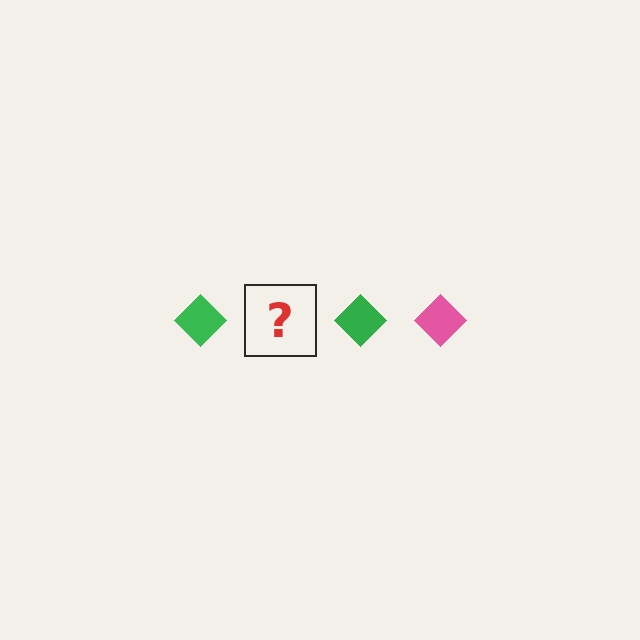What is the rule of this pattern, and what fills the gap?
The rule is that the pattern cycles through green, pink diamonds. The gap should be filled with a pink diamond.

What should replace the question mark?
The question mark should be replaced with a pink diamond.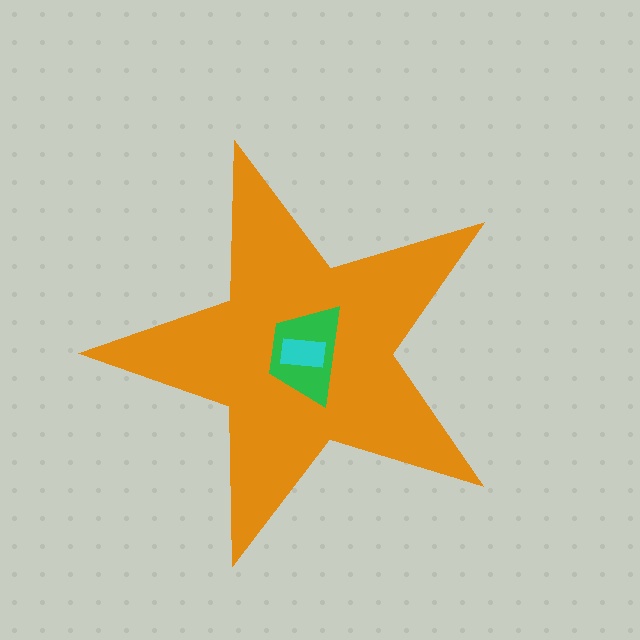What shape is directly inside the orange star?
The green trapezoid.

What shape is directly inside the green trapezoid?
The cyan rectangle.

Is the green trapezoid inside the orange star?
Yes.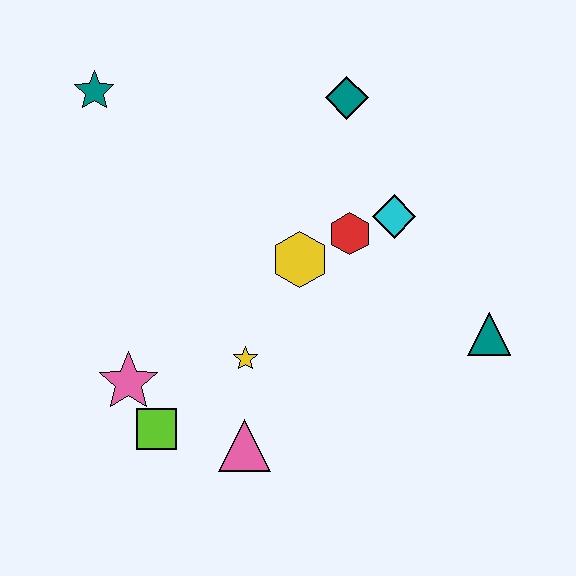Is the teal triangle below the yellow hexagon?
Yes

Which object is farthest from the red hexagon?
The teal star is farthest from the red hexagon.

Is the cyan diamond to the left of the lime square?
No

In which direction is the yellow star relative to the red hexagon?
The yellow star is below the red hexagon.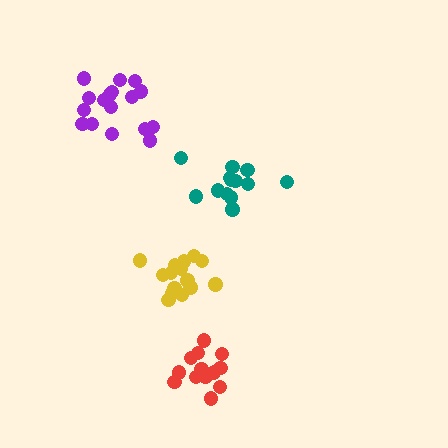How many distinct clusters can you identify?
There are 4 distinct clusters.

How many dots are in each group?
Group 1: 13 dots, Group 2: 15 dots, Group 3: 17 dots, Group 4: 13 dots (58 total).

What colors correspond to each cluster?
The clusters are colored: red, yellow, purple, teal.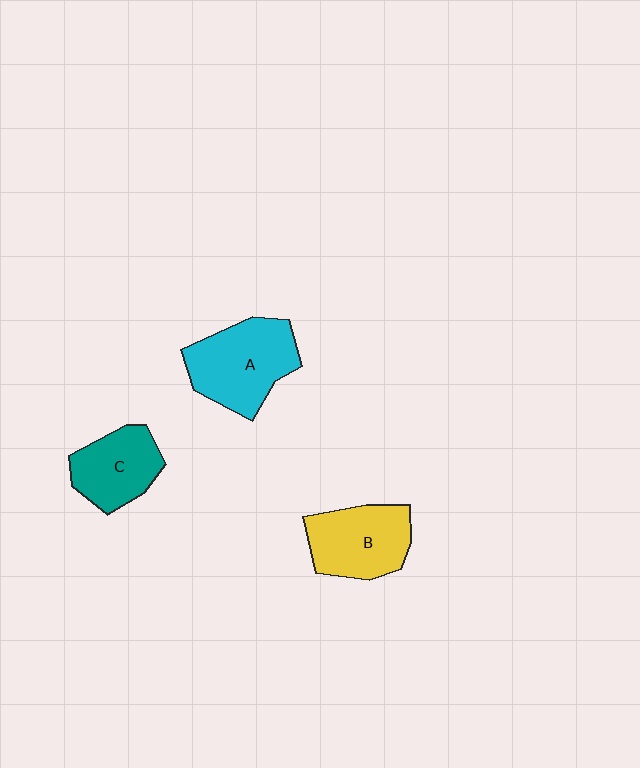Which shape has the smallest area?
Shape C (teal).